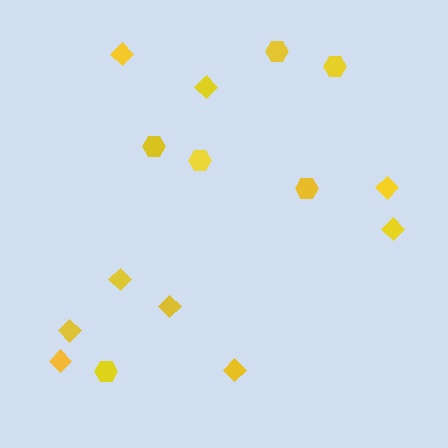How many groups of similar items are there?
There are 2 groups: one group of hexagons (6) and one group of diamonds (9).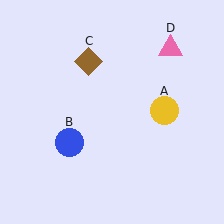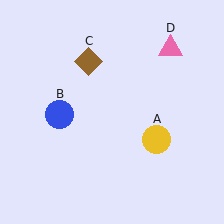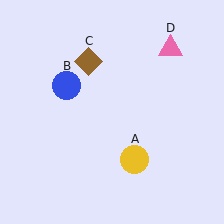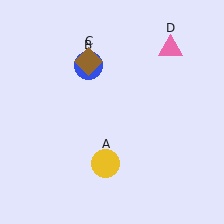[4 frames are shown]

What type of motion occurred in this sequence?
The yellow circle (object A), blue circle (object B) rotated clockwise around the center of the scene.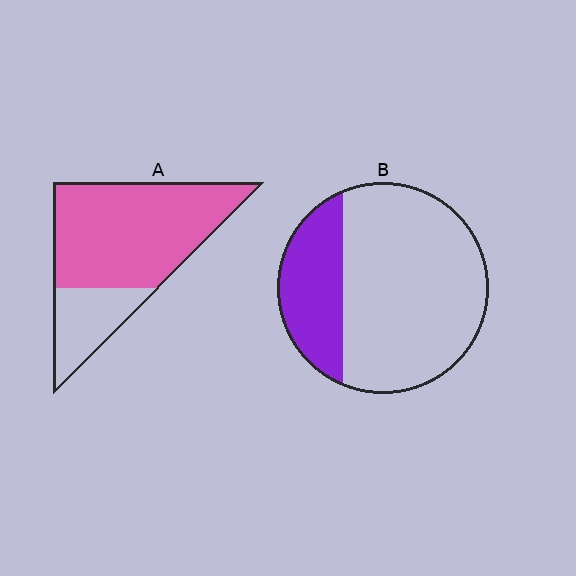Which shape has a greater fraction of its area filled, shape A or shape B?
Shape A.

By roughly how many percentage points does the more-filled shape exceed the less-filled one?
By roughly 50 percentage points (A over B).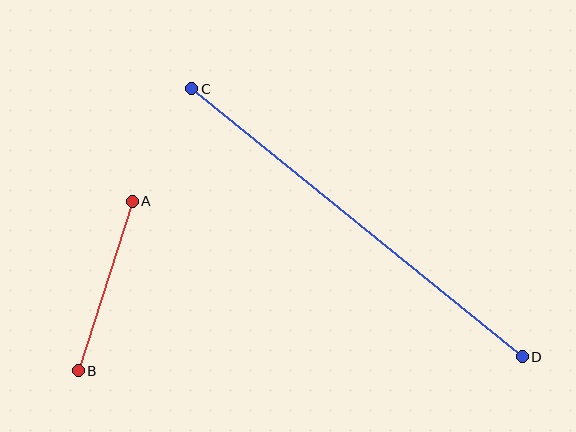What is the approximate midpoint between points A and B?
The midpoint is at approximately (105, 286) pixels.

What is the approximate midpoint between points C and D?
The midpoint is at approximately (357, 223) pixels.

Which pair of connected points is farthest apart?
Points C and D are farthest apart.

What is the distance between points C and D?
The distance is approximately 425 pixels.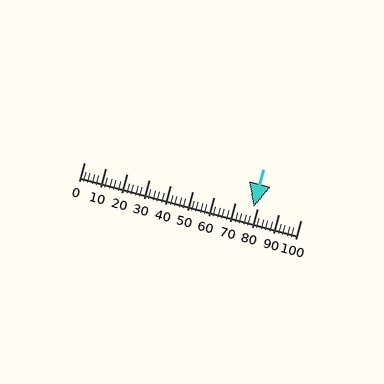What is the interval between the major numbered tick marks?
The major tick marks are spaced 10 units apart.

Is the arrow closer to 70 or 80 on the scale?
The arrow is closer to 80.